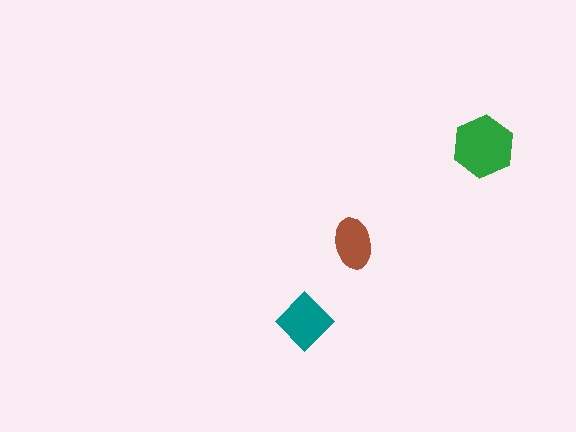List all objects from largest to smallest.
The green hexagon, the teal diamond, the brown ellipse.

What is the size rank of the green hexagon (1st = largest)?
1st.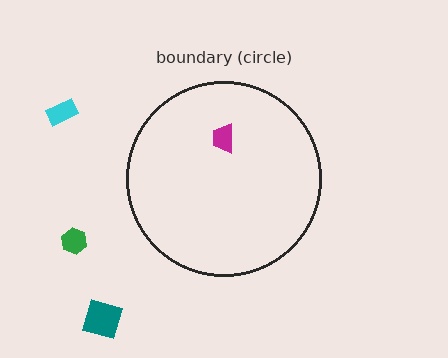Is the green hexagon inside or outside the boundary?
Outside.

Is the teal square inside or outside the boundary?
Outside.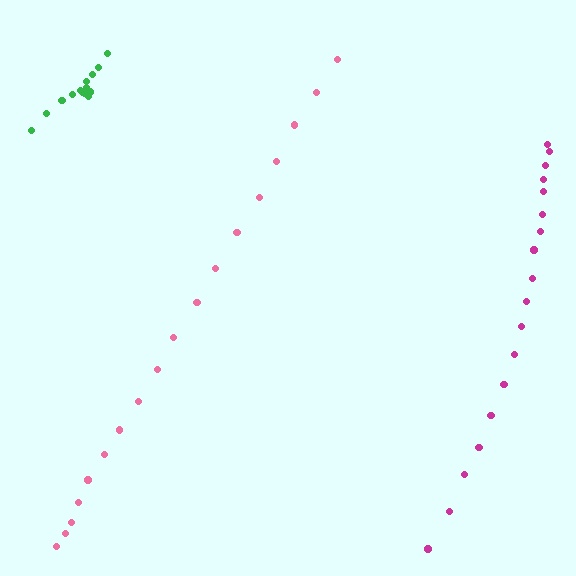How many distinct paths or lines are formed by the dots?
There are 3 distinct paths.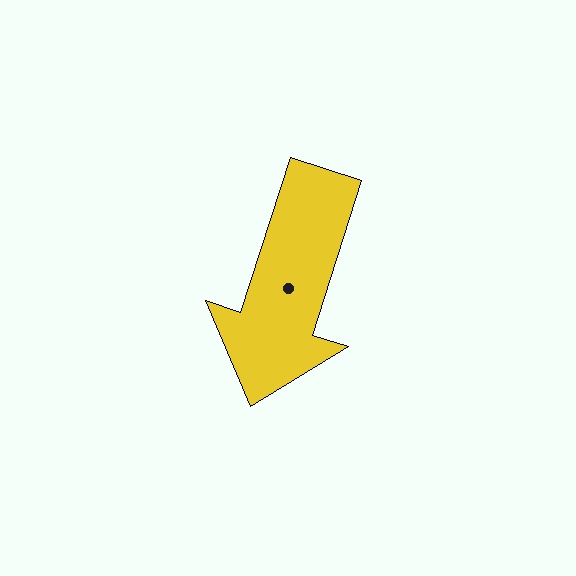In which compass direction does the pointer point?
South.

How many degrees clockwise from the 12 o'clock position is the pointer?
Approximately 198 degrees.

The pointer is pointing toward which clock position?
Roughly 7 o'clock.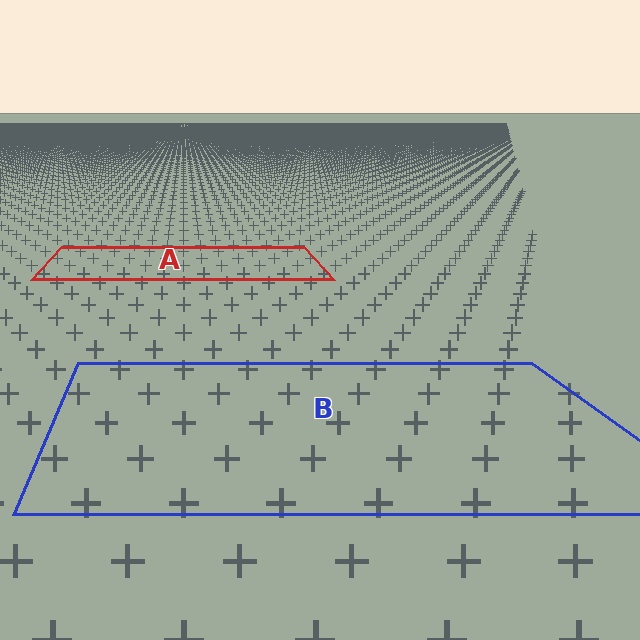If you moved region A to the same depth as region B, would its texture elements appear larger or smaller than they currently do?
They would appear larger. At a closer depth, the same texture elements are projected at a bigger on-screen size.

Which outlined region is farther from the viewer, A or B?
Region A is farther from the viewer — the texture elements inside it appear smaller and more densely packed.